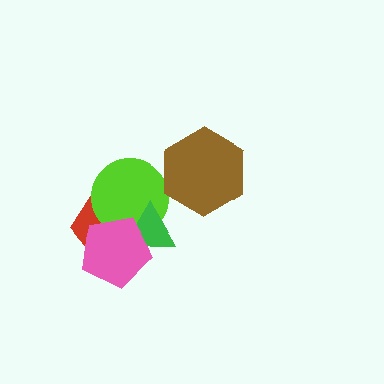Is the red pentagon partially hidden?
Yes, it is partially covered by another shape.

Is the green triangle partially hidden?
Yes, it is partially covered by another shape.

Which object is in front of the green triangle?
The pink pentagon is in front of the green triangle.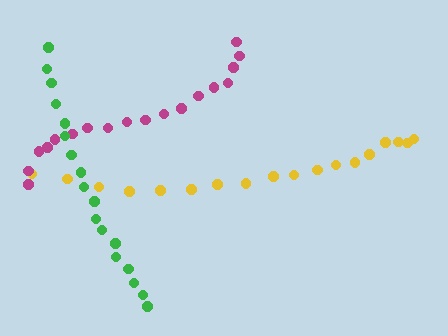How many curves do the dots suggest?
There are 3 distinct paths.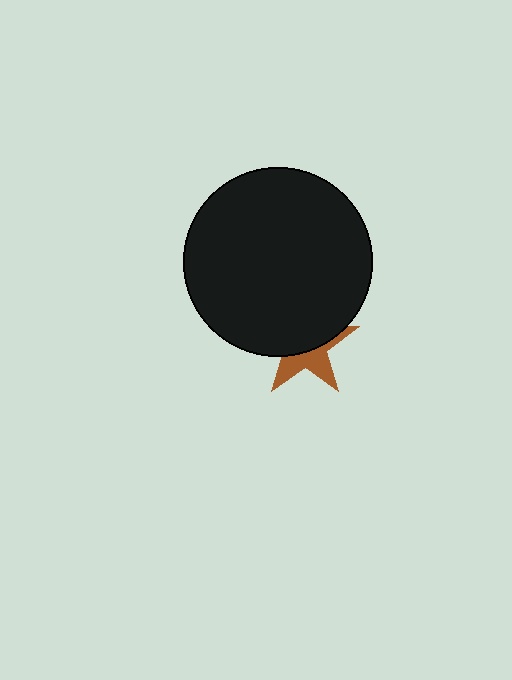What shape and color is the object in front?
The object in front is a black circle.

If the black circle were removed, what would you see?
You would see the complete brown star.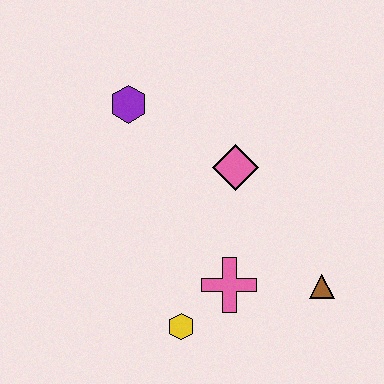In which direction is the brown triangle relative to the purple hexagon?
The brown triangle is to the right of the purple hexagon.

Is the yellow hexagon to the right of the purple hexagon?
Yes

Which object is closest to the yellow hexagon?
The pink cross is closest to the yellow hexagon.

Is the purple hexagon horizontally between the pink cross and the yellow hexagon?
No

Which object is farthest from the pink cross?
The purple hexagon is farthest from the pink cross.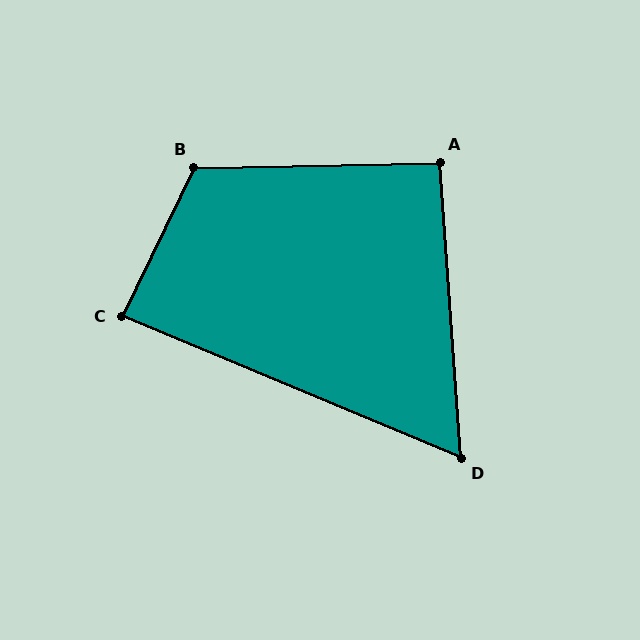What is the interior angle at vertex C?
Approximately 87 degrees (approximately right).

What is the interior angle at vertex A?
Approximately 93 degrees (approximately right).